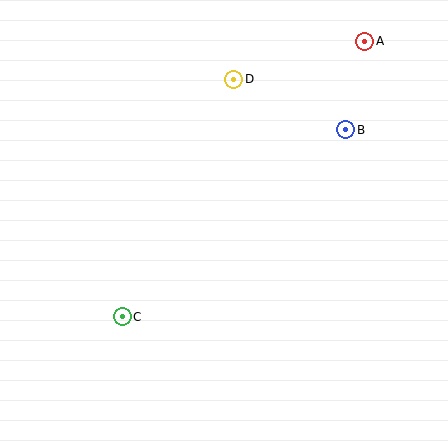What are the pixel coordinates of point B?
Point B is at (346, 130).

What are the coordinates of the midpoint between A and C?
The midpoint between A and C is at (243, 179).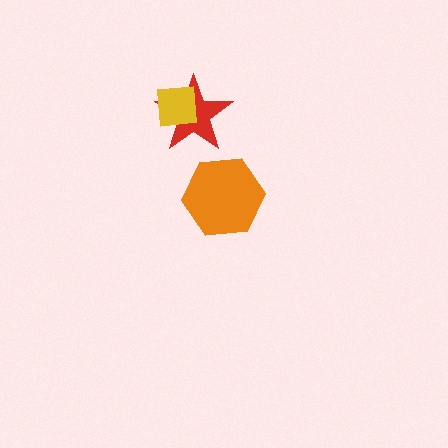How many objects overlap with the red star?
1 object overlaps with the red star.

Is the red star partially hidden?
Yes, it is partially covered by another shape.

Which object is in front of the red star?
The yellow square is in front of the red star.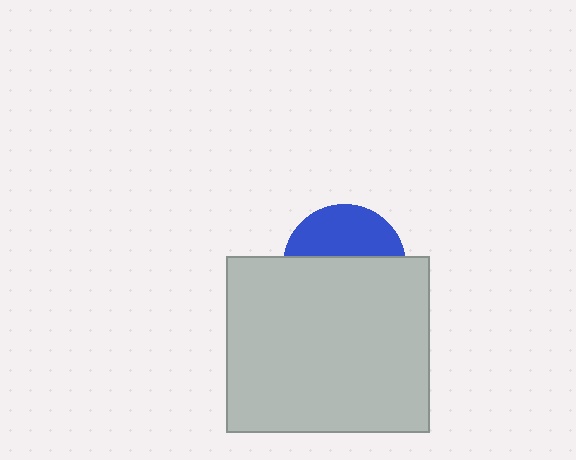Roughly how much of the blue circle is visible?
A small part of it is visible (roughly 40%).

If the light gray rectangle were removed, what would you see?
You would see the complete blue circle.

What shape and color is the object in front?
The object in front is a light gray rectangle.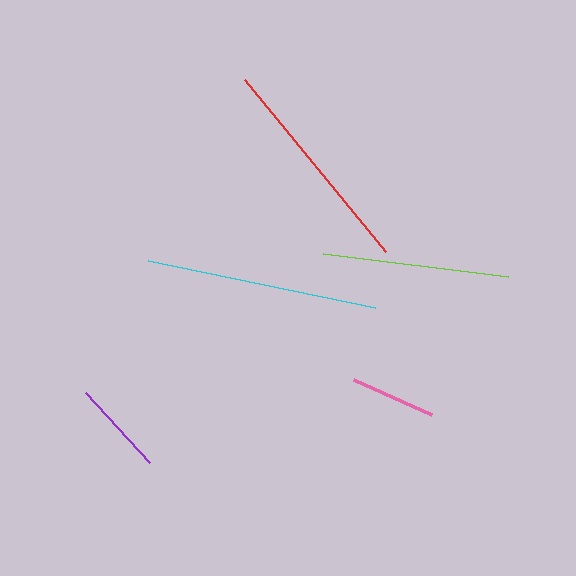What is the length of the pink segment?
The pink segment is approximately 86 pixels long.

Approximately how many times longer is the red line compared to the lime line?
The red line is approximately 1.2 times the length of the lime line.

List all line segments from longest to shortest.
From longest to shortest: cyan, red, lime, purple, pink.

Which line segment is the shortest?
The pink line is the shortest at approximately 86 pixels.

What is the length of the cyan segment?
The cyan segment is approximately 232 pixels long.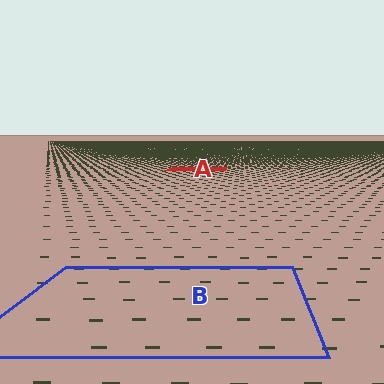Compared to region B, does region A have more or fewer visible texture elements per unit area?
Region A has more texture elements per unit area — they are packed more densely because it is farther away.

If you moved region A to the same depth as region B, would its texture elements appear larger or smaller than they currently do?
They would appear larger. At a closer depth, the same texture elements are projected at a bigger on-screen size.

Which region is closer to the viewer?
Region B is closer. The texture elements there are larger and more spread out.